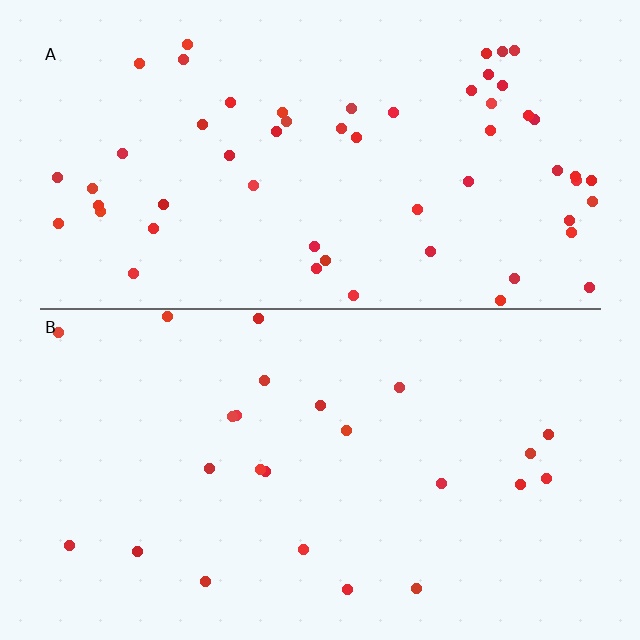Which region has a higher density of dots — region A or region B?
A (the top).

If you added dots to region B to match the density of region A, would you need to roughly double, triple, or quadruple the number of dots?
Approximately double.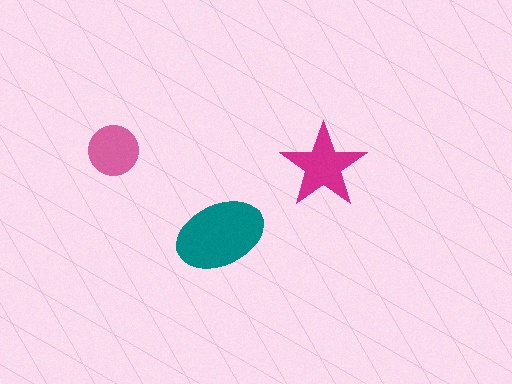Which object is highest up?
The pink circle is topmost.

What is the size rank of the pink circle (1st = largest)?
3rd.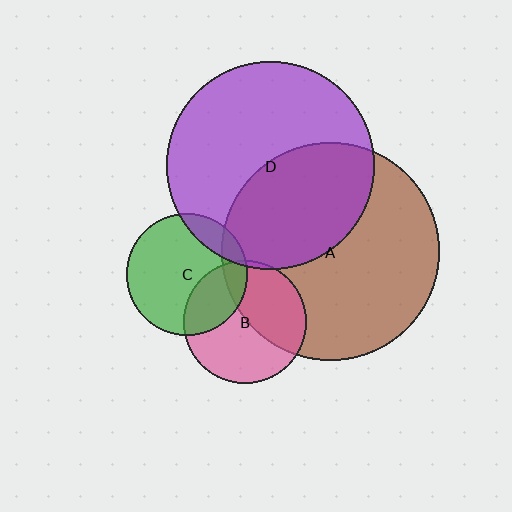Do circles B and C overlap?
Yes.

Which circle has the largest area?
Circle A (brown).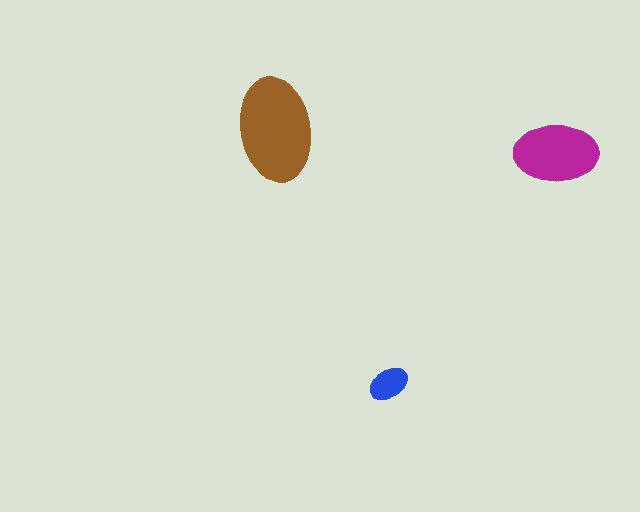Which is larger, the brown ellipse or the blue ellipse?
The brown one.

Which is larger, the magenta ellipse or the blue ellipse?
The magenta one.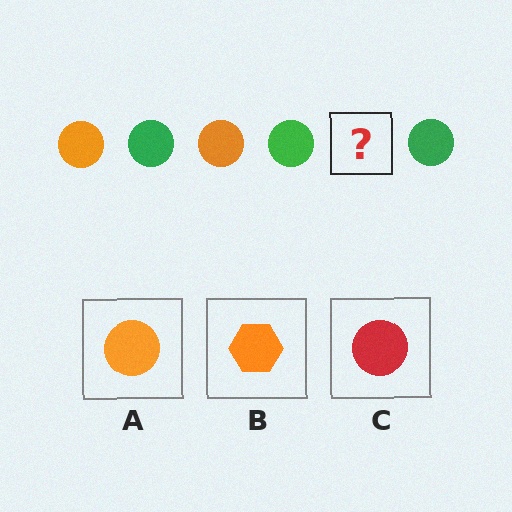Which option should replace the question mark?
Option A.